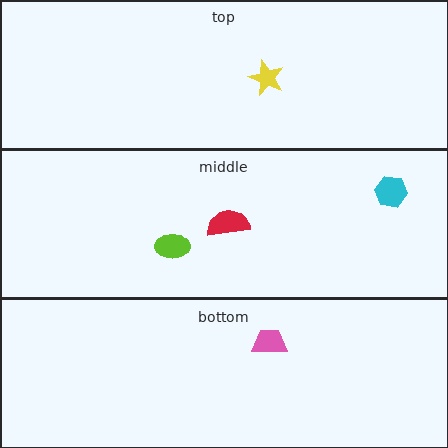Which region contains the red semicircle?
The middle region.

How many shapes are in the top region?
1.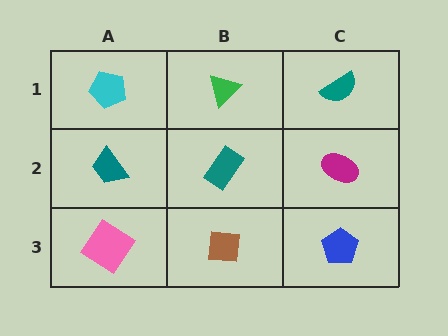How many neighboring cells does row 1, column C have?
2.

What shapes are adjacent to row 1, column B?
A teal rectangle (row 2, column B), a cyan pentagon (row 1, column A), a teal semicircle (row 1, column C).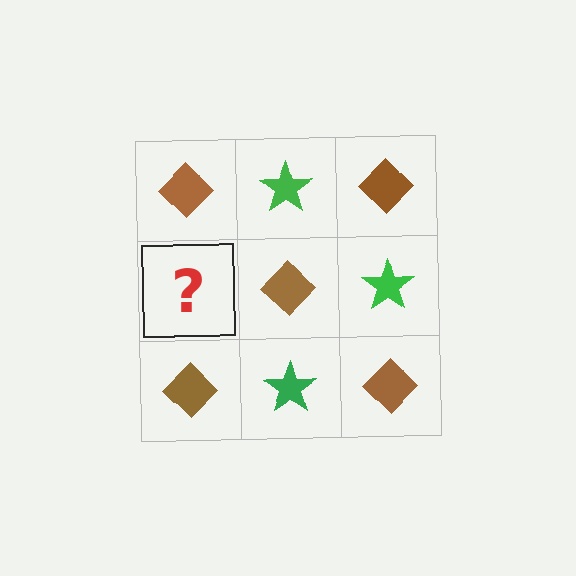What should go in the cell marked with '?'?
The missing cell should contain a green star.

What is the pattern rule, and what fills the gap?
The rule is that it alternates brown diamond and green star in a checkerboard pattern. The gap should be filled with a green star.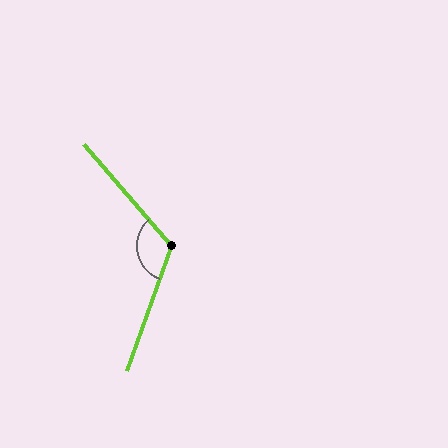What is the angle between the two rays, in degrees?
Approximately 119 degrees.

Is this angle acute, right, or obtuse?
It is obtuse.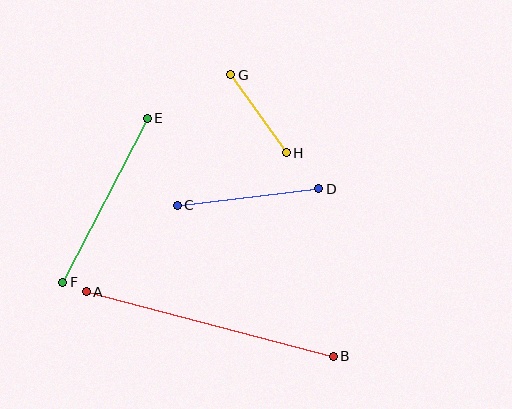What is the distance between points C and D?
The distance is approximately 142 pixels.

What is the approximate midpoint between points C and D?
The midpoint is at approximately (248, 197) pixels.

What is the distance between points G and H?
The distance is approximately 96 pixels.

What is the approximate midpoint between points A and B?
The midpoint is at approximately (210, 324) pixels.